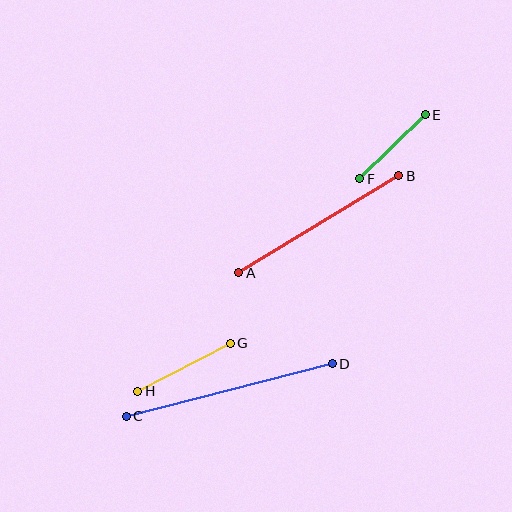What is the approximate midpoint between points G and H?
The midpoint is at approximately (184, 367) pixels.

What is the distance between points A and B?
The distance is approximately 187 pixels.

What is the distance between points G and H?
The distance is approximately 104 pixels.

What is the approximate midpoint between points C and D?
The midpoint is at approximately (229, 390) pixels.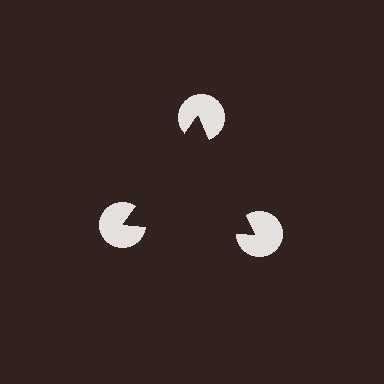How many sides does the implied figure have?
3 sides.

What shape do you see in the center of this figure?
An illusory triangle — its edges are inferred from the aligned wedge cuts in the pac-man discs, not physically drawn.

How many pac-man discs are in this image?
There are 3 — one at each vertex of the illusory triangle.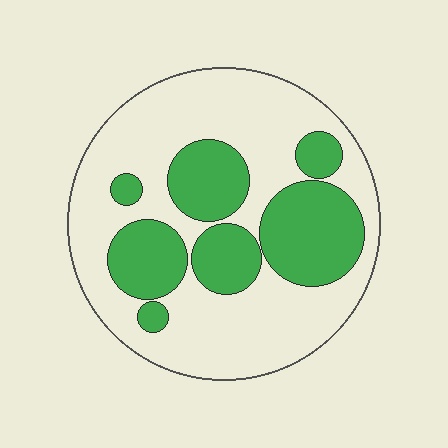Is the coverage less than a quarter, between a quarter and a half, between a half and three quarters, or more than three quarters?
Between a quarter and a half.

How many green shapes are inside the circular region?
7.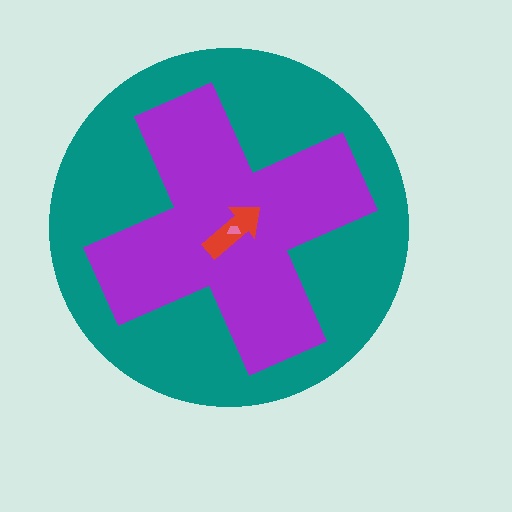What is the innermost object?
The pink trapezoid.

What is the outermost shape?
The teal circle.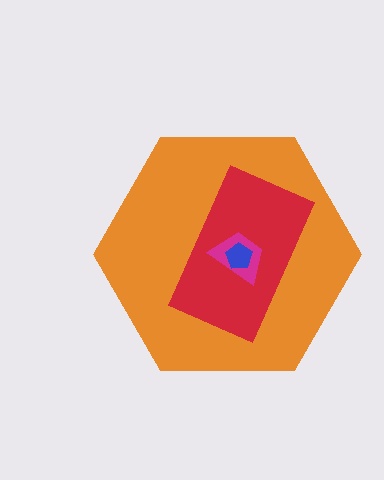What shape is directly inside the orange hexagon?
The red rectangle.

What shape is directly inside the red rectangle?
The magenta trapezoid.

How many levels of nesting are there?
4.